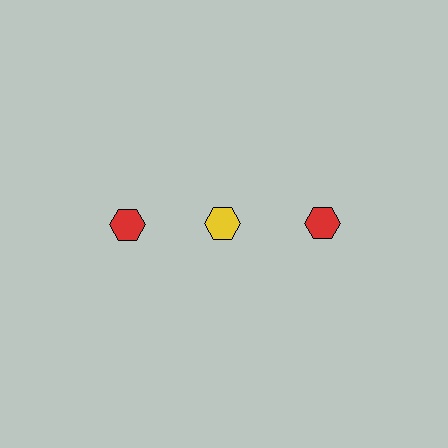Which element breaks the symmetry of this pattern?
The yellow hexagon in the top row, second from left column breaks the symmetry. All other shapes are red hexagons.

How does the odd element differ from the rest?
It has a different color: yellow instead of red.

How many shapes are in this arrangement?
There are 3 shapes arranged in a grid pattern.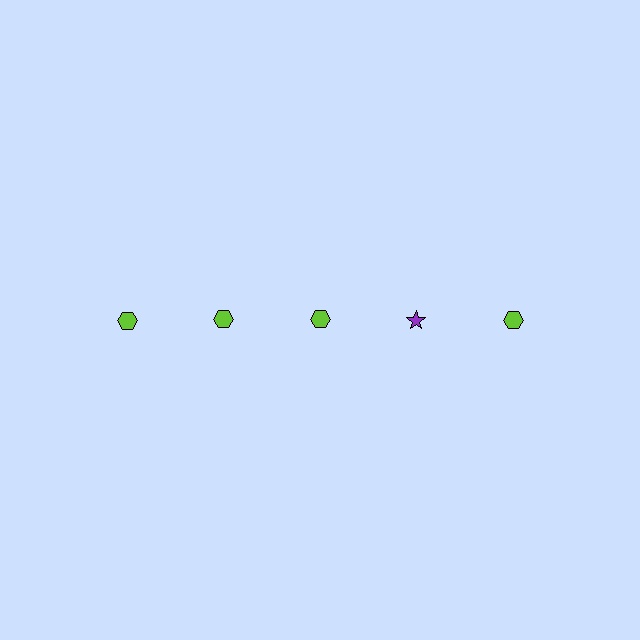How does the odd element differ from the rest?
It differs in both color (purple instead of lime) and shape (star instead of hexagon).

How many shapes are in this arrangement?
There are 5 shapes arranged in a grid pattern.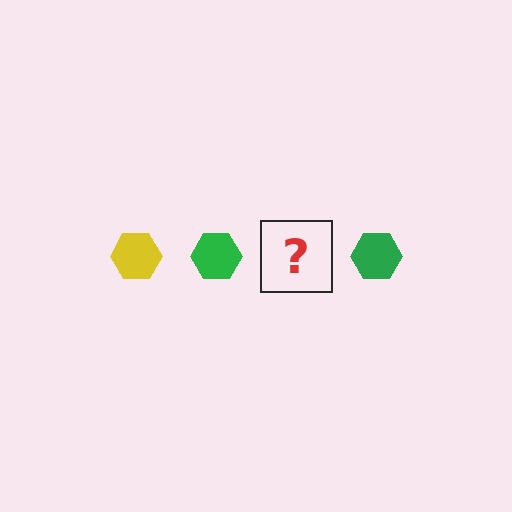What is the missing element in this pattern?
The missing element is a yellow hexagon.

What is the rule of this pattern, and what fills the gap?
The rule is that the pattern cycles through yellow, green hexagons. The gap should be filled with a yellow hexagon.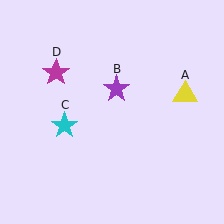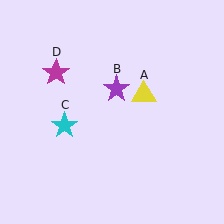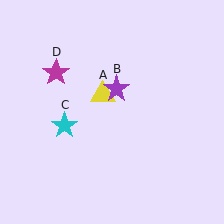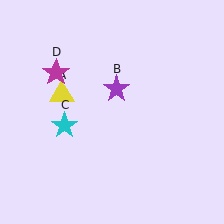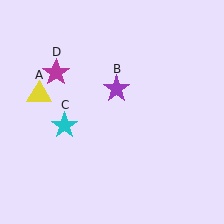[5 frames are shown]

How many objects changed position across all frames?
1 object changed position: yellow triangle (object A).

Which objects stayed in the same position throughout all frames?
Purple star (object B) and cyan star (object C) and magenta star (object D) remained stationary.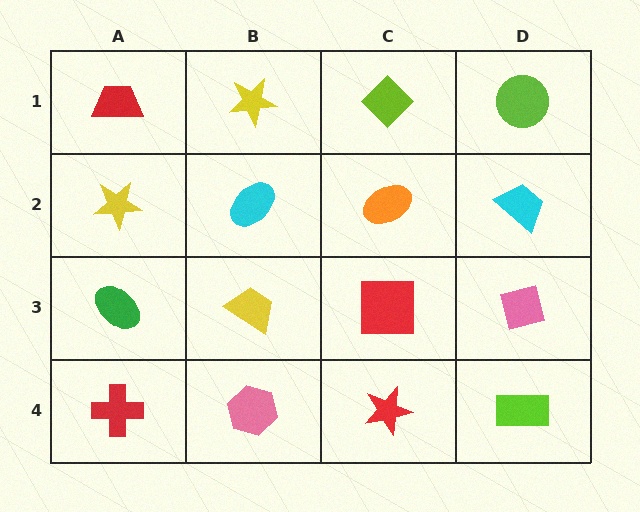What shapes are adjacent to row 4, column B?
A yellow trapezoid (row 3, column B), a red cross (row 4, column A), a red star (row 4, column C).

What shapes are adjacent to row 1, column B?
A cyan ellipse (row 2, column B), a red trapezoid (row 1, column A), a lime diamond (row 1, column C).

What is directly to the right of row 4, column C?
A lime rectangle.